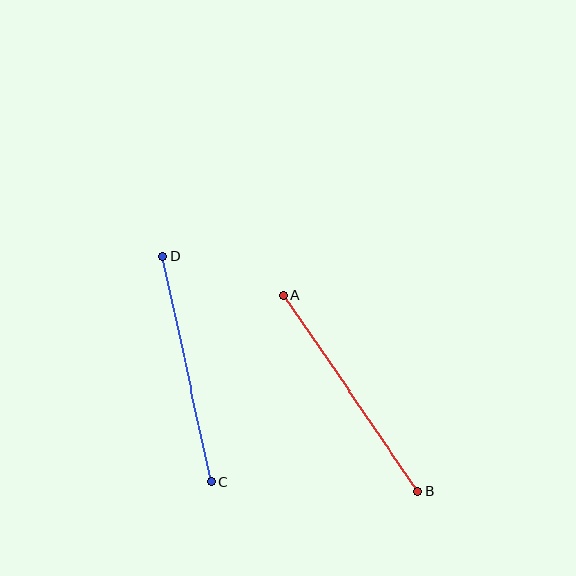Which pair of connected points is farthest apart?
Points A and B are farthest apart.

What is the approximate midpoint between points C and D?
The midpoint is at approximately (187, 369) pixels.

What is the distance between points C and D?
The distance is approximately 230 pixels.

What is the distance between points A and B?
The distance is approximately 238 pixels.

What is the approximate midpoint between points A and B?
The midpoint is at approximately (351, 393) pixels.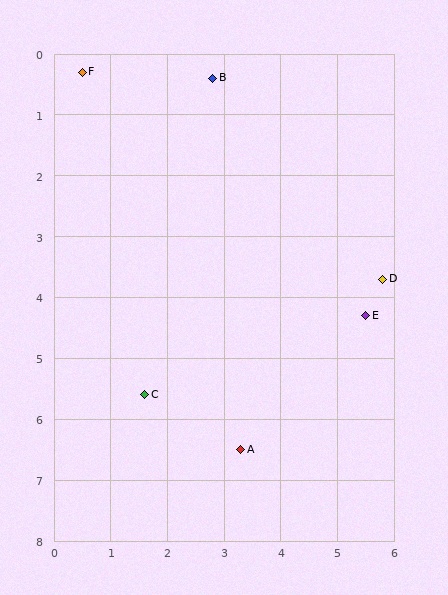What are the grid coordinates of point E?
Point E is at approximately (5.5, 4.3).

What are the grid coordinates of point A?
Point A is at approximately (3.3, 6.5).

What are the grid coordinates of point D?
Point D is at approximately (5.8, 3.7).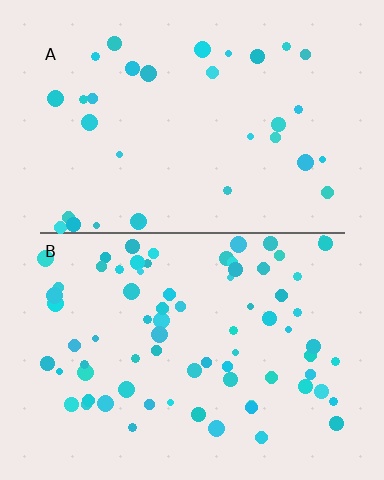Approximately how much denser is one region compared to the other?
Approximately 2.3× — region B over region A.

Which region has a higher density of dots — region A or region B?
B (the bottom).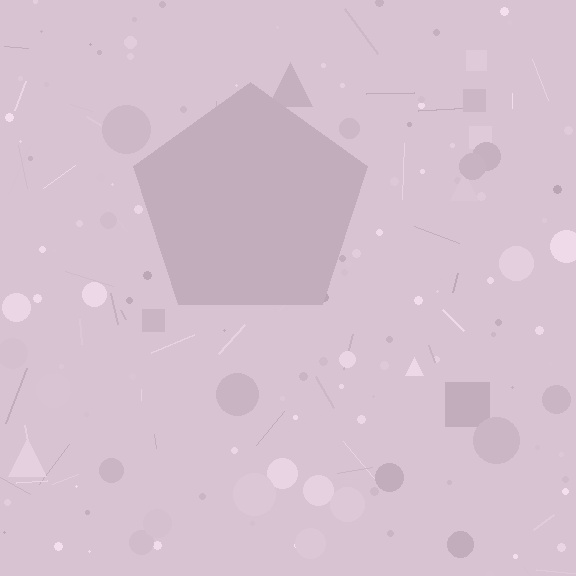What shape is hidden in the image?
A pentagon is hidden in the image.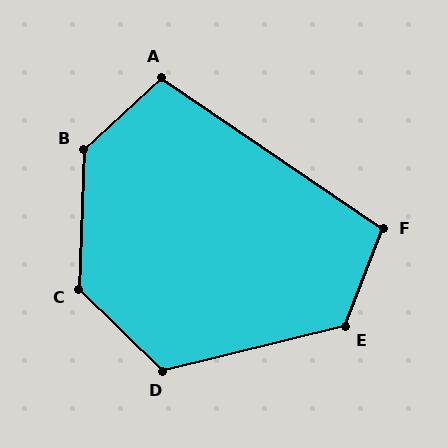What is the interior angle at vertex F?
Approximately 103 degrees (obtuse).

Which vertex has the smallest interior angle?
A, at approximately 103 degrees.